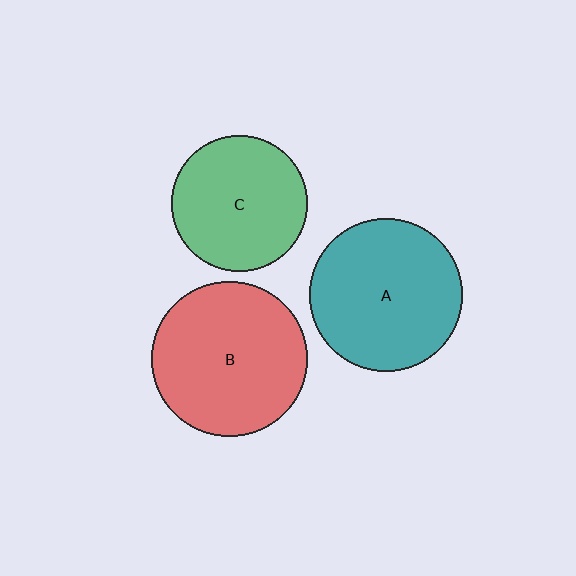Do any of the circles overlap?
No, none of the circles overlap.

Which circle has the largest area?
Circle B (red).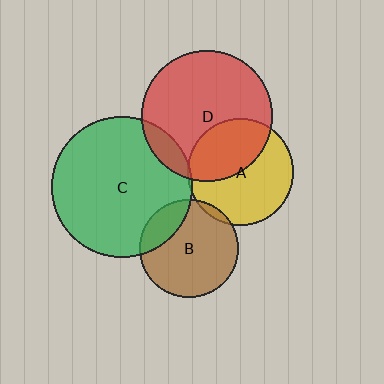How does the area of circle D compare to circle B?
Approximately 1.8 times.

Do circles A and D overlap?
Yes.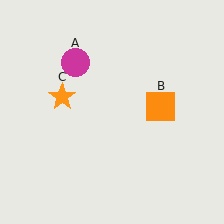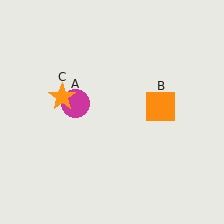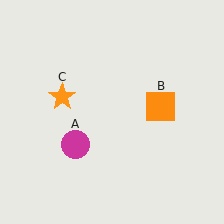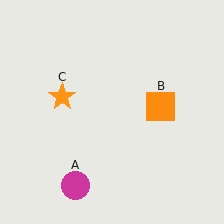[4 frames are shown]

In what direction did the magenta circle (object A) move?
The magenta circle (object A) moved down.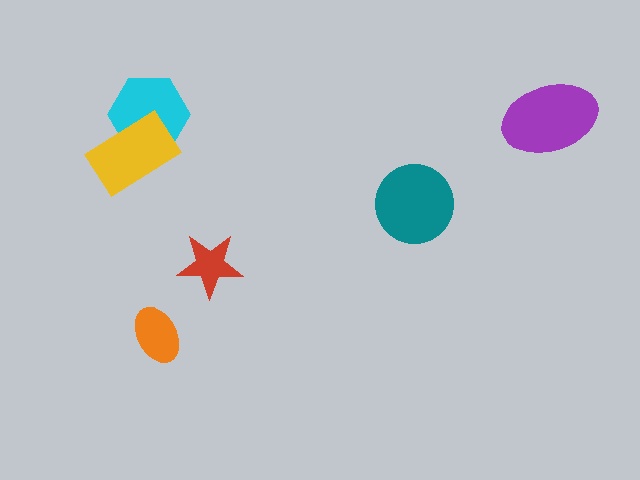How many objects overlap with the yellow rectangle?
1 object overlaps with the yellow rectangle.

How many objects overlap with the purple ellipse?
0 objects overlap with the purple ellipse.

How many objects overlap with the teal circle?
0 objects overlap with the teal circle.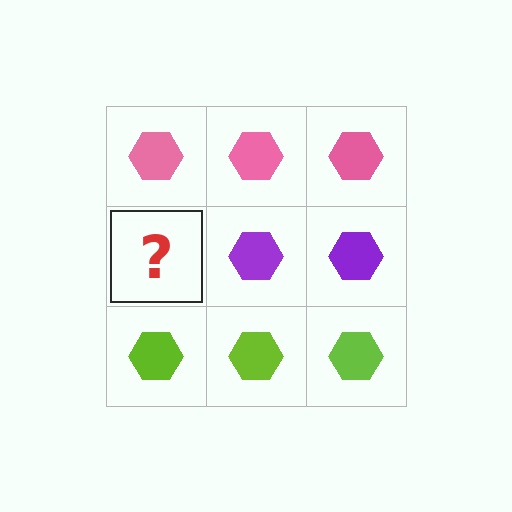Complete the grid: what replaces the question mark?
The question mark should be replaced with a purple hexagon.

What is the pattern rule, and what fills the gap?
The rule is that each row has a consistent color. The gap should be filled with a purple hexagon.